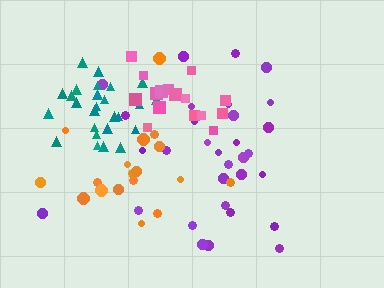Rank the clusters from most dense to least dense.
teal, pink, orange, purple.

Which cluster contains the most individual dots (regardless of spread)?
Purple (31).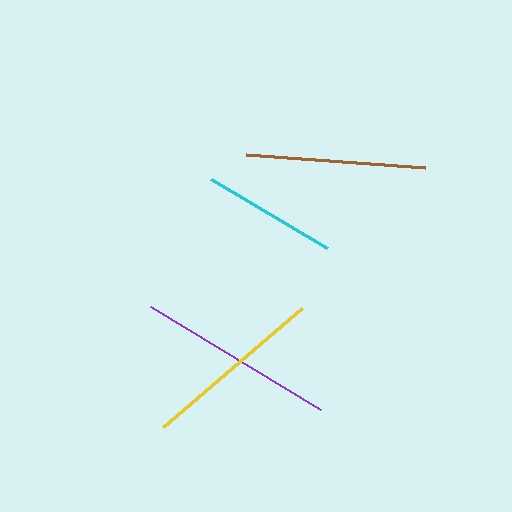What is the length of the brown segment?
The brown segment is approximately 179 pixels long.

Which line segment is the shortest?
The cyan line is the shortest at approximately 135 pixels.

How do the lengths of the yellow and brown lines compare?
The yellow and brown lines are approximately the same length.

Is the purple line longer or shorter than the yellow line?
The purple line is longer than the yellow line.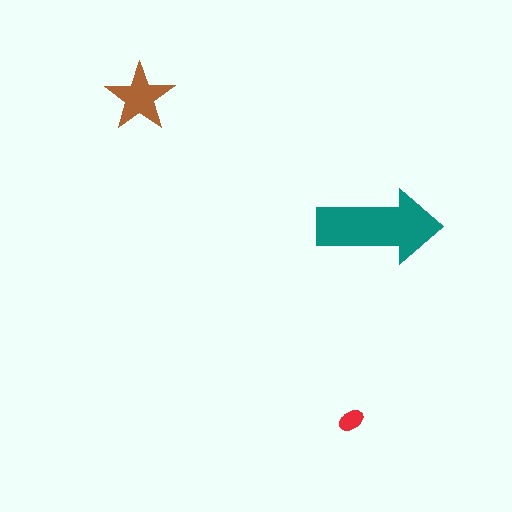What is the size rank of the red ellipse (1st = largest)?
3rd.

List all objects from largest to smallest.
The teal arrow, the brown star, the red ellipse.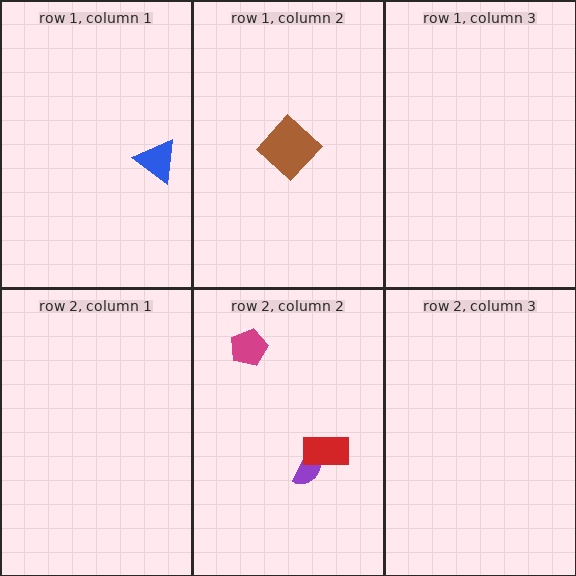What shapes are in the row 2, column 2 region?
The purple semicircle, the red rectangle, the magenta pentagon.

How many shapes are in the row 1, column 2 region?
1.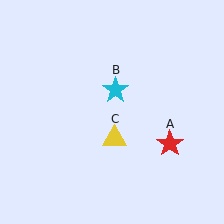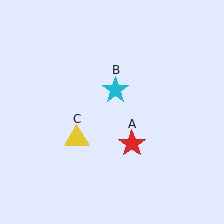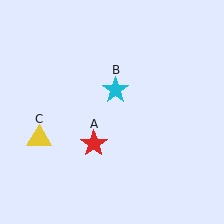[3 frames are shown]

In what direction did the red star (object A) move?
The red star (object A) moved left.